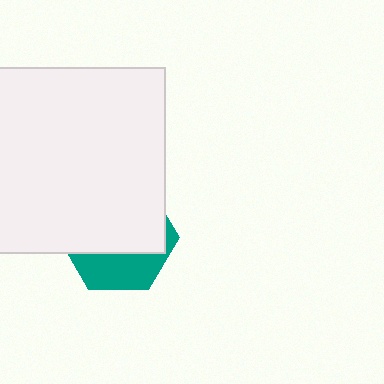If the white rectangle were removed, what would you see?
You would see the complete teal hexagon.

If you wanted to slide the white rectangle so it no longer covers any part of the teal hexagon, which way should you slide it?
Slide it up — that is the most direct way to separate the two shapes.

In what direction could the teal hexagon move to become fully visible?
The teal hexagon could move down. That would shift it out from behind the white rectangle entirely.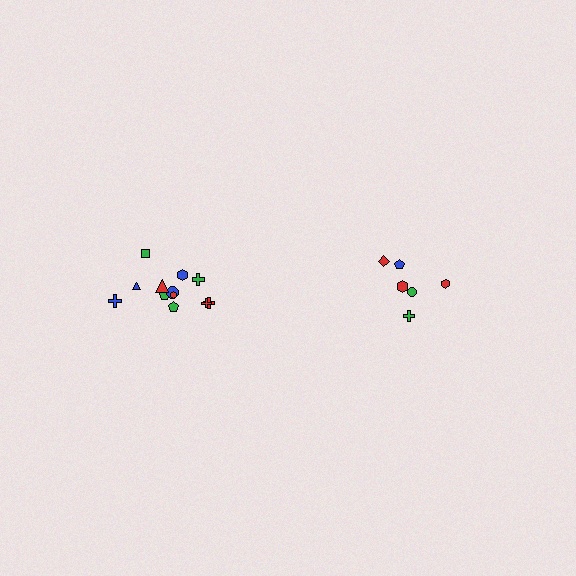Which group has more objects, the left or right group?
The left group.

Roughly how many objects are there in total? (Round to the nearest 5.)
Roughly 20 objects in total.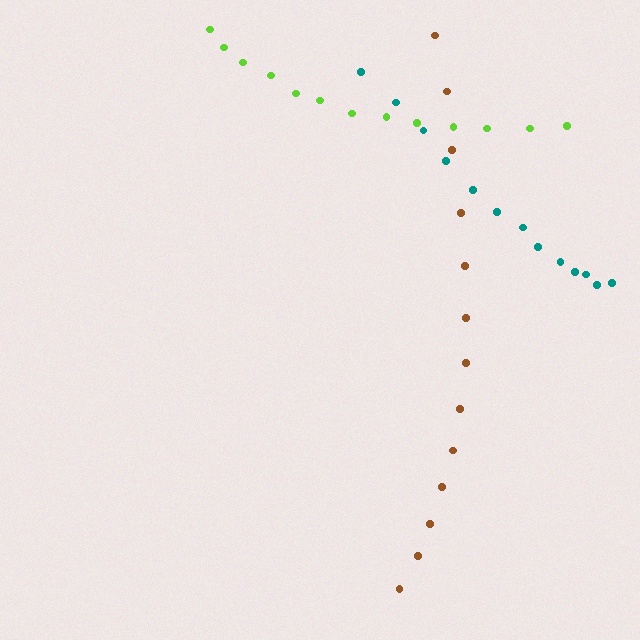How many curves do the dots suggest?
There are 3 distinct paths.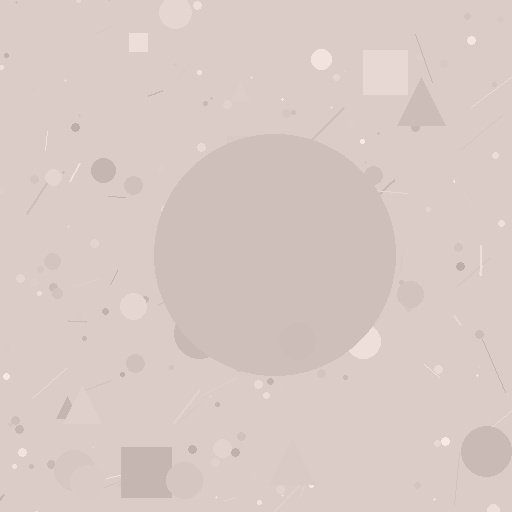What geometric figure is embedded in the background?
A circle is embedded in the background.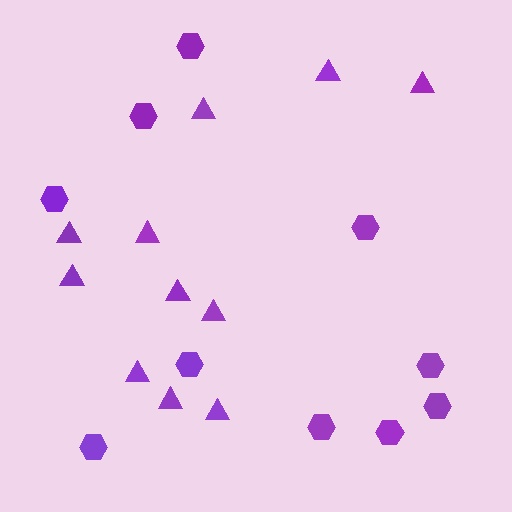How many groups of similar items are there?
There are 2 groups: one group of hexagons (10) and one group of triangles (11).